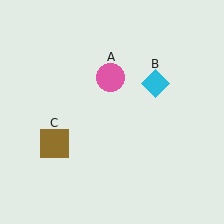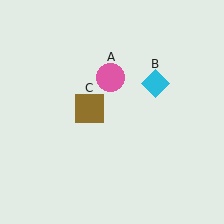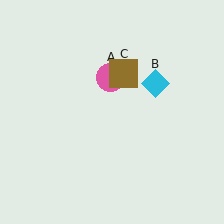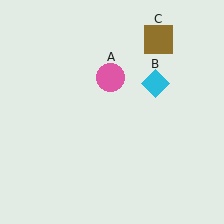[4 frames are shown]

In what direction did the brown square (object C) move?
The brown square (object C) moved up and to the right.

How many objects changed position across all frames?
1 object changed position: brown square (object C).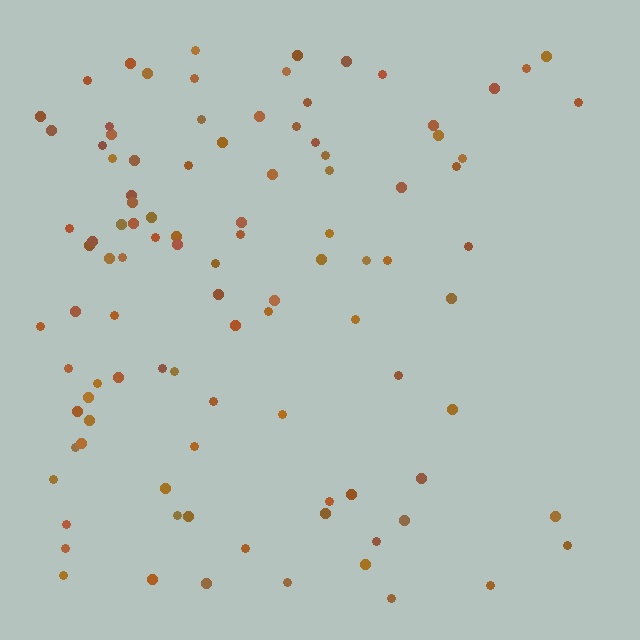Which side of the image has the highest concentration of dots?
The left.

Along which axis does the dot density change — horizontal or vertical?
Horizontal.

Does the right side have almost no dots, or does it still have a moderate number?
Still a moderate number, just noticeably fewer than the left.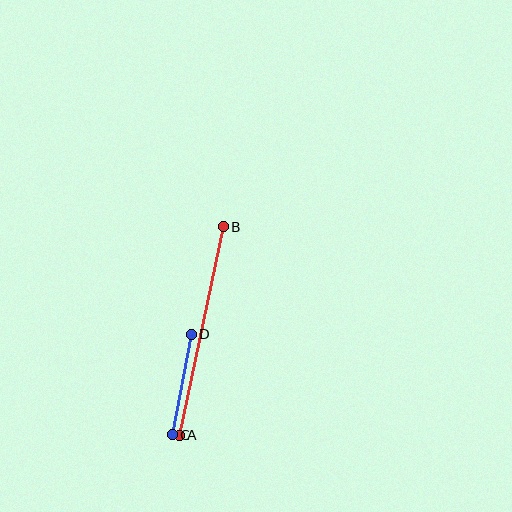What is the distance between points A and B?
The distance is approximately 213 pixels.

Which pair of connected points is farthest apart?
Points A and B are farthest apart.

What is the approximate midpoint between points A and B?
The midpoint is at approximately (201, 331) pixels.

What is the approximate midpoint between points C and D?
The midpoint is at approximately (182, 384) pixels.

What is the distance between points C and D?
The distance is approximately 103 pixels.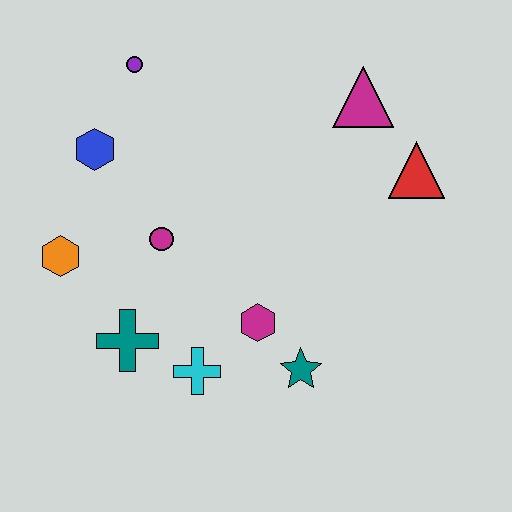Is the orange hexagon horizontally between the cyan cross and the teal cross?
No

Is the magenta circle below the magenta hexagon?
No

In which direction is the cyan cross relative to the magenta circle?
The cyan cross is below the magenta circle.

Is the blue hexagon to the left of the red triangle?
Yes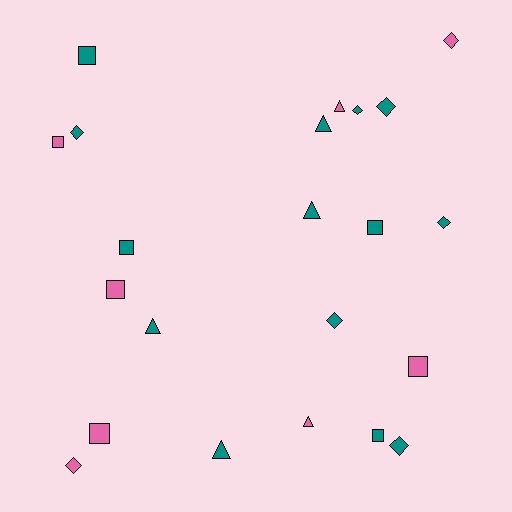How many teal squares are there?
There are 4 teal squares.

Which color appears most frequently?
Teal, with 14 objects.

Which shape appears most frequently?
Square, with 8 objects.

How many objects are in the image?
There are 22 objects.